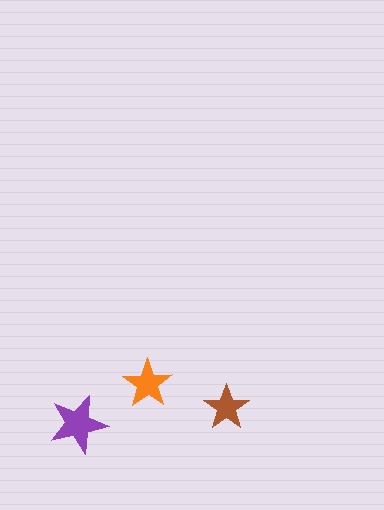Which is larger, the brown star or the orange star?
The orange one.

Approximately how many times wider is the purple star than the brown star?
About 1.5 times wider.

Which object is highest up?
The orange star is topmost.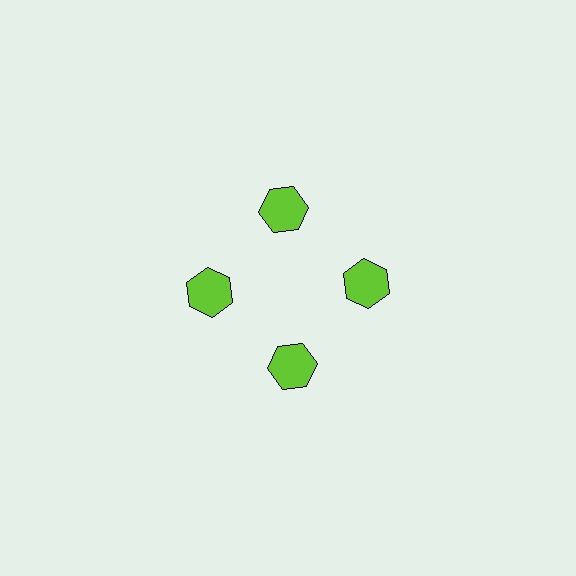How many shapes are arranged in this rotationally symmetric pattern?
There are 4 shapes, arranged in 4 groups of 1.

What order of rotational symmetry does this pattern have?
This pattern has 4-fold rotational symmetry.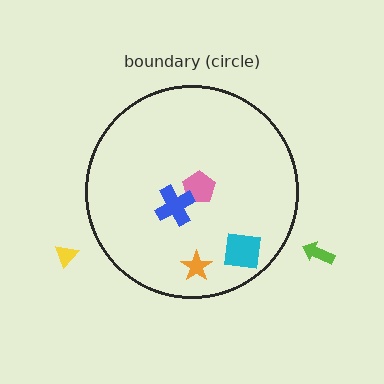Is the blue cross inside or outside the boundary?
Inside.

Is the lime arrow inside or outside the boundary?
Outside.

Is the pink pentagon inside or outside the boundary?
Inside.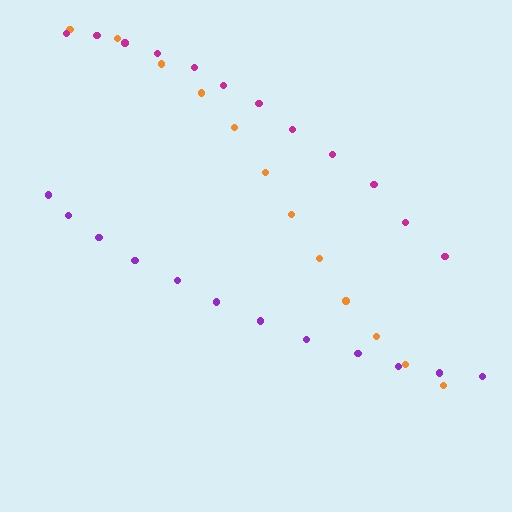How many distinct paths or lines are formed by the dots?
There are 3 distinct paths.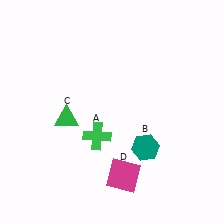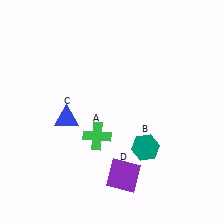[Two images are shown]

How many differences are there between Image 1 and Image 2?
There are 2 differences between the two images.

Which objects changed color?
C changed from green to blue. D changed from magenta to purple.